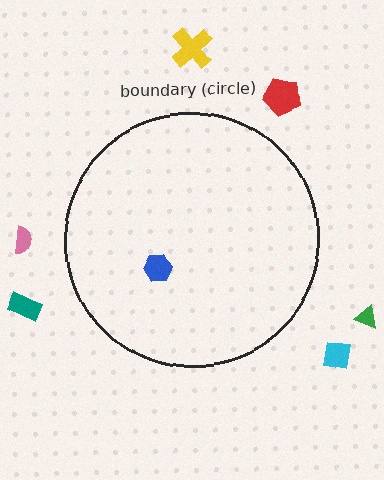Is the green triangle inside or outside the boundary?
Outside.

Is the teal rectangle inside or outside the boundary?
Outside.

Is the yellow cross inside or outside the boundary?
Outside.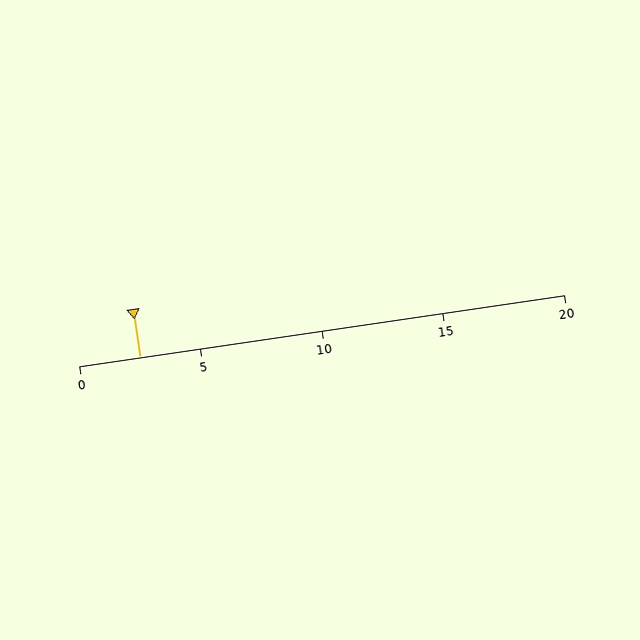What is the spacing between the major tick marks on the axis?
The major ticks are spaced 5 apart.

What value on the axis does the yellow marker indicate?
The marker indicates approximately 2.5.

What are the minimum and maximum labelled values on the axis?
The axis runs from 0 to 20.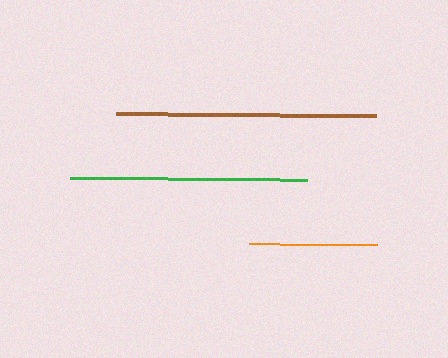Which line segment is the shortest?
The orange line is the shortest at approximately 128 pixels.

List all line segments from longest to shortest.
From longest to shortest: brown, green, orange.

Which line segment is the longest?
The brown line is the longest at approximately 260 pixels.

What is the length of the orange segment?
The orange segment is approximately 128 pixels long.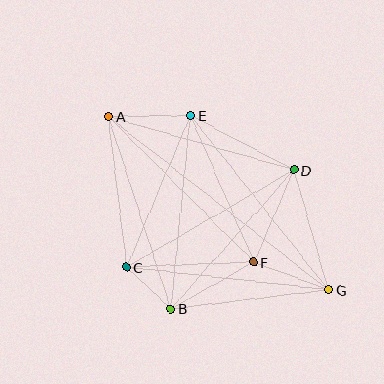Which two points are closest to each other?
Points B and C are closest to each other.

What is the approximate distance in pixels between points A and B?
The distance between A and B is approximately 202 pixels.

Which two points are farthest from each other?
Points A and G are farthest from each other.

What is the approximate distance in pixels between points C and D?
The distance between C and D is approximately 194 pixels.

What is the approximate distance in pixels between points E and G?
The distance between E and G is approximately 222 pixels.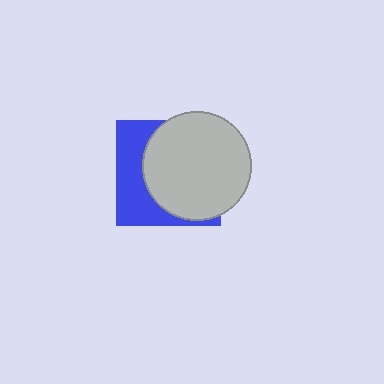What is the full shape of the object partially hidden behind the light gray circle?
The partially hidden object is a blue square.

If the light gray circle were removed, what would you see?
You would see the complete blue square.